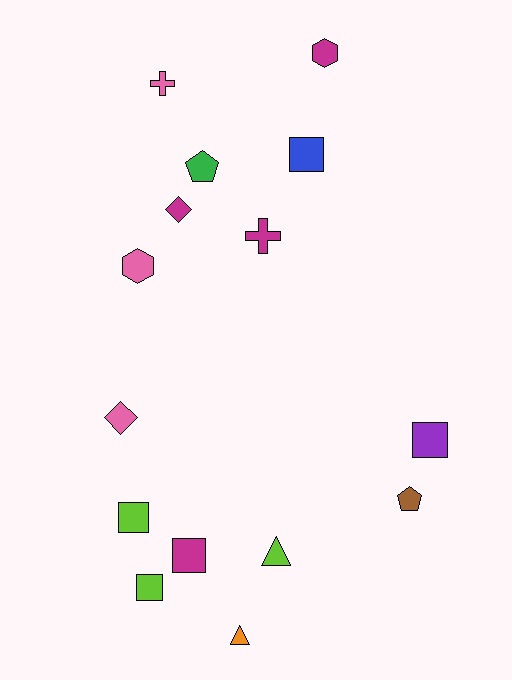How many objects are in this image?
There are 15 objects.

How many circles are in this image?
There are no circles.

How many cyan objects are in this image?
There are no cyan objects.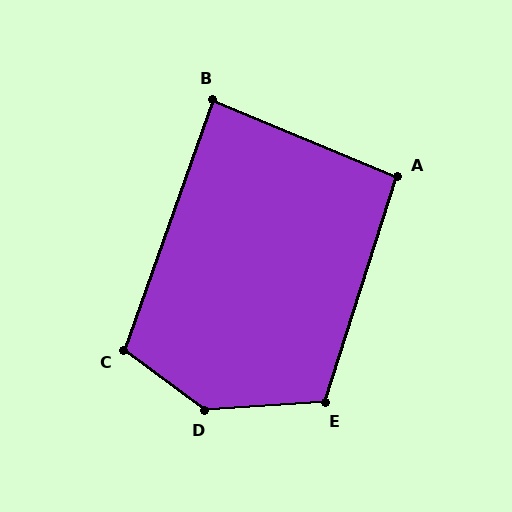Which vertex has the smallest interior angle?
B, at approximately 87 degrees.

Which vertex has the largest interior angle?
D, at approximately 140 degrees.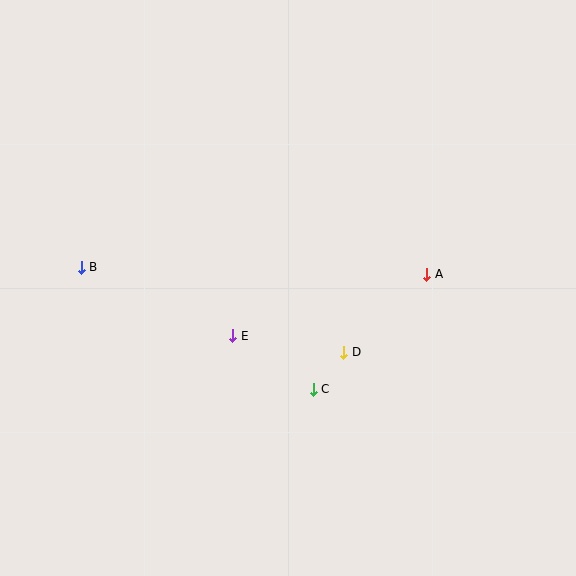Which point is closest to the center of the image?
Point E at (232, 336) is closest to the center.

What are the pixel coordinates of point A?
Point A is at (427, 274).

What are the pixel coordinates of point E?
Point E is at (232, 336).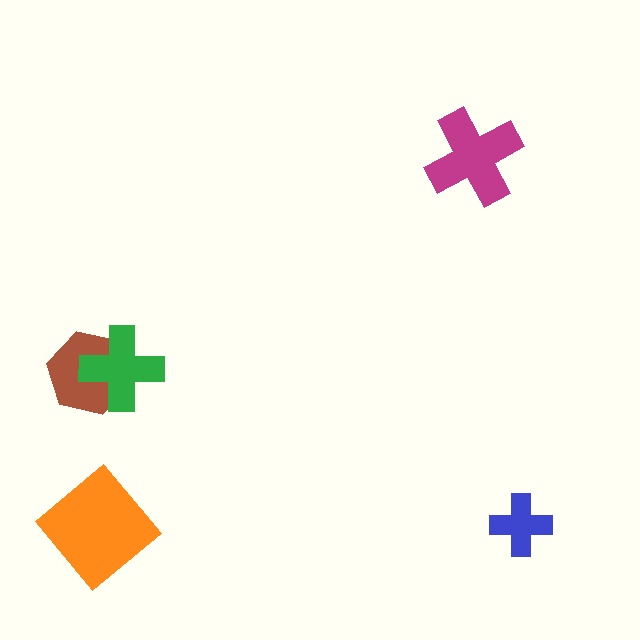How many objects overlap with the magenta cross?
0 objects overlap with the magenta cross.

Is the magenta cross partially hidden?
No, no other shape covers it.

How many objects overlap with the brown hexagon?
1 object overlaps with the brown hexagon.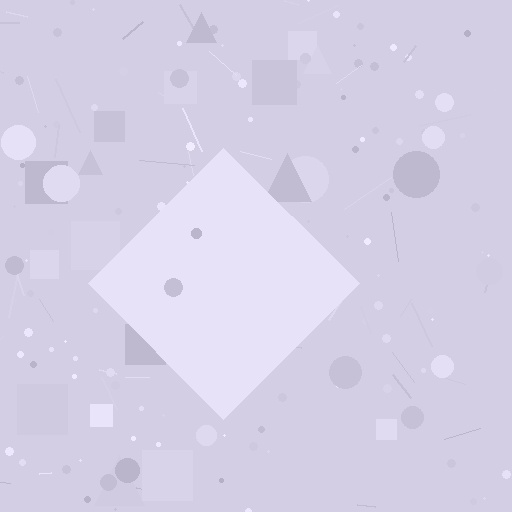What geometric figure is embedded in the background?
A diamond is embedded in the background.